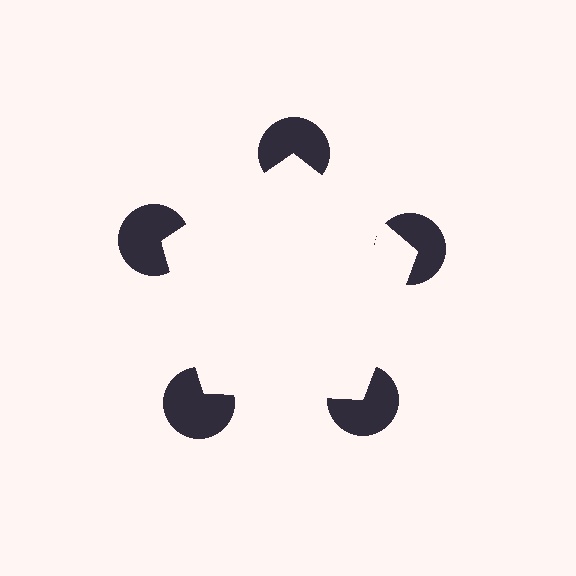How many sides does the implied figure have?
5 sides.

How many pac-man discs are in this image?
There are 5 — one at each vertex of the illusory pentagon.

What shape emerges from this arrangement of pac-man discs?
An illusory pentagon — its edges are inferred from the aligned wedge cuts in the pac-man discs, not physically drawn.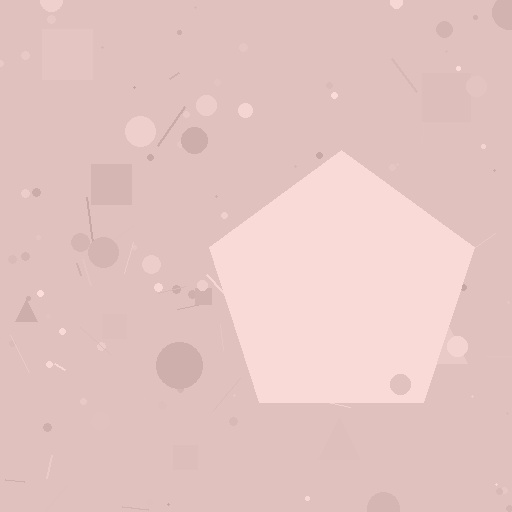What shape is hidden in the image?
A pentagon is hidden in the image.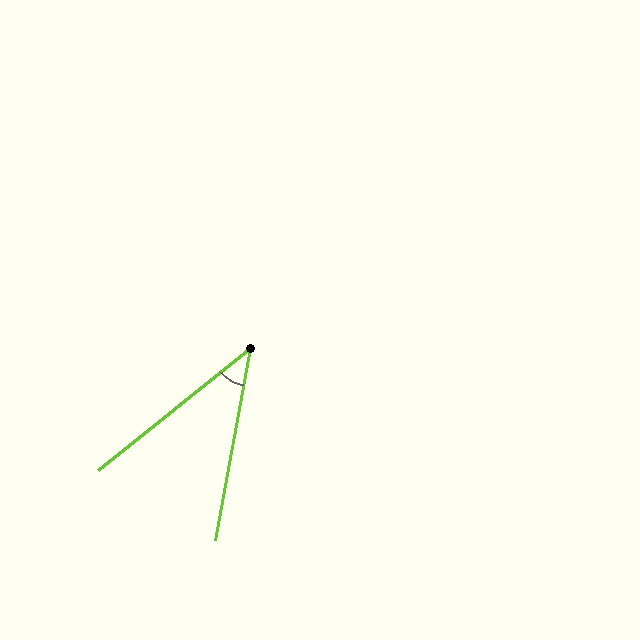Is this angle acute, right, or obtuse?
It is acute.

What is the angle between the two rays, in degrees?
Approximately 41 degrees.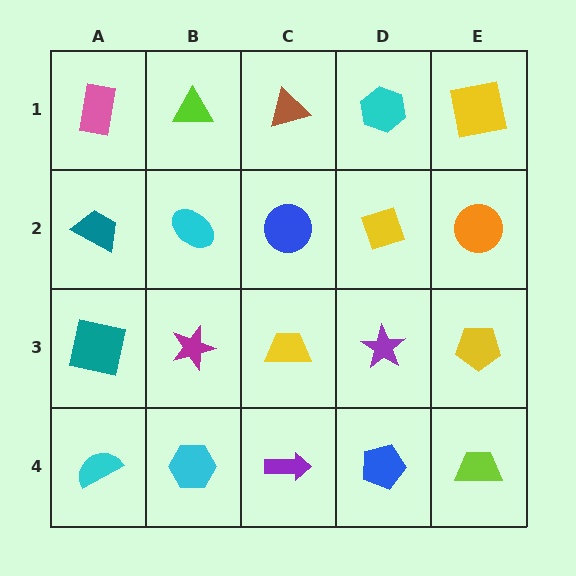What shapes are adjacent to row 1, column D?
A yellow diamond (row 2, column D), a brown triangle (row 1, column C), a yellow square (row 1, column E).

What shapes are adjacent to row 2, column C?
A brown triangle (row 1, column C), a yellow trapezoid (row 3, column C), a cyan ellipse (row 2, column B), a yellow diamond (row 2, column D).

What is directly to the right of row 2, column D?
An orange circle.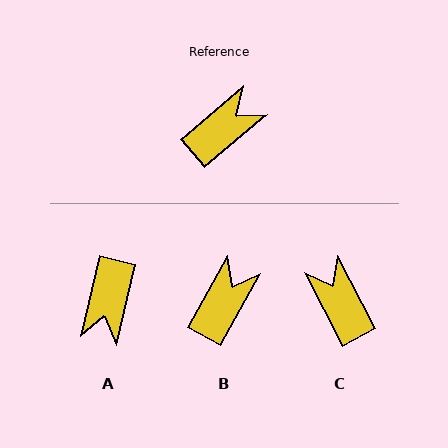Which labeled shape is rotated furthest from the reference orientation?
A, about 143 degrees away.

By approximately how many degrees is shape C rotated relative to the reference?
Approximately 77 degrees counter-clockwise.